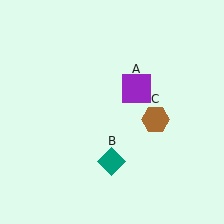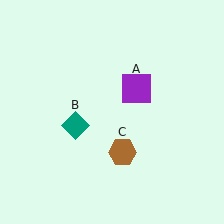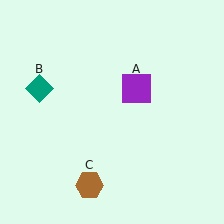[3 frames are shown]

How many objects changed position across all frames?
2 objects changed position: teal diamond (object B), brown hexagon (object C).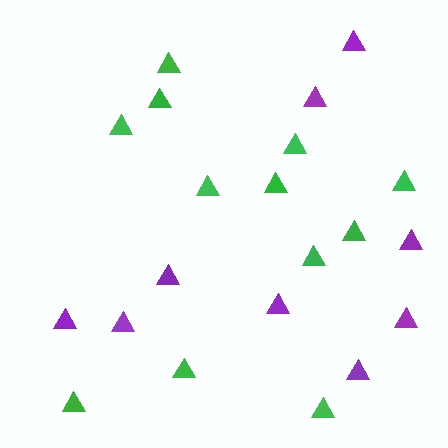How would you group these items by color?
There are 2 groups: one group of green triangles (12) and one group of purple triangles (9).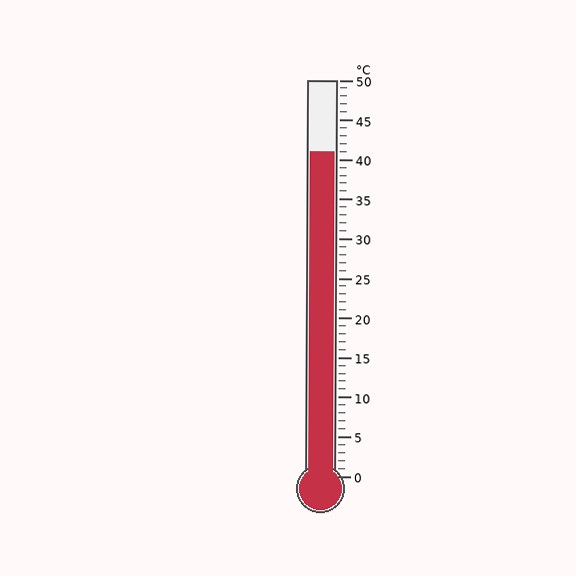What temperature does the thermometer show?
The thermometer shows approximately 41°C.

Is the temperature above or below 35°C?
The temperature is above 35°C.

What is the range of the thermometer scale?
The thermometer scale ranges from 0°C to 50°C.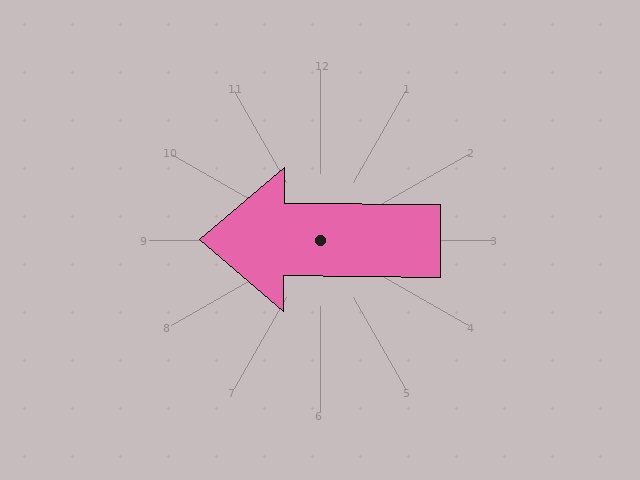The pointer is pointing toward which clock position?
Roughly 9 o'clock.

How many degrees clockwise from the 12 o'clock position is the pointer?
Approximately 270 degrees.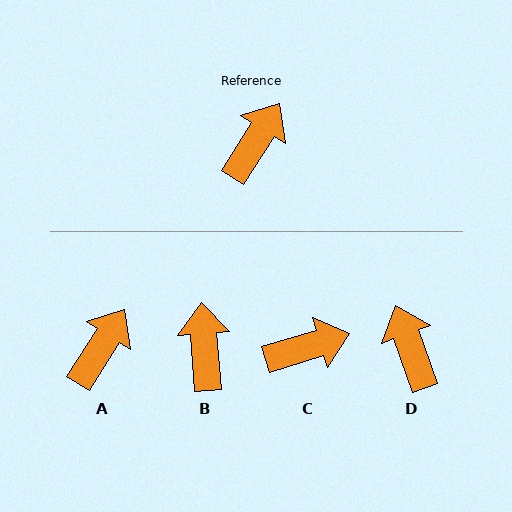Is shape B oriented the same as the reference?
No, it is off by about 37 degrees.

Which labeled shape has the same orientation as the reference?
A.